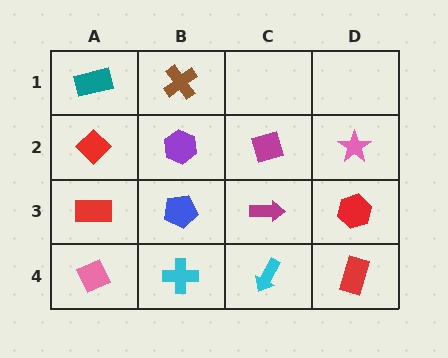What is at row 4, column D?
A red rectangle.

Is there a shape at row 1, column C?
No, that cell is empty.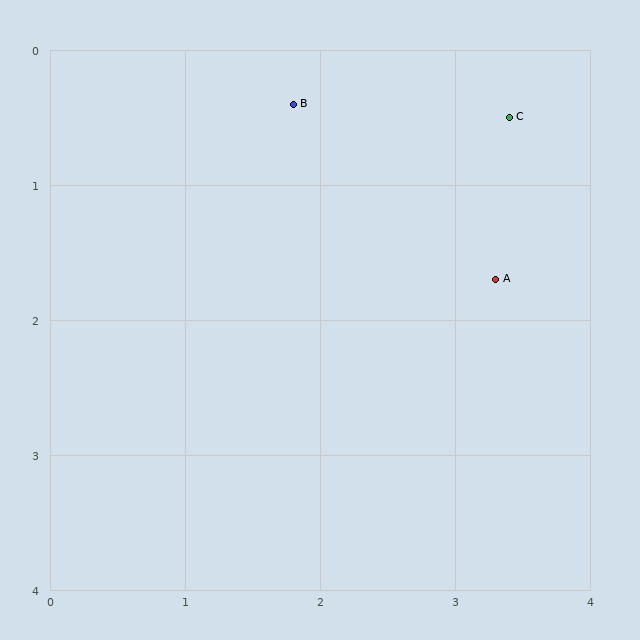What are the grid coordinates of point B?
Point B is at approximately (1.8, 0.4).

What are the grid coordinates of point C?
Point C is at approximately (3.4, 0.5).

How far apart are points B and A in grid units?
Points B and A are about 2.0 grid units apart.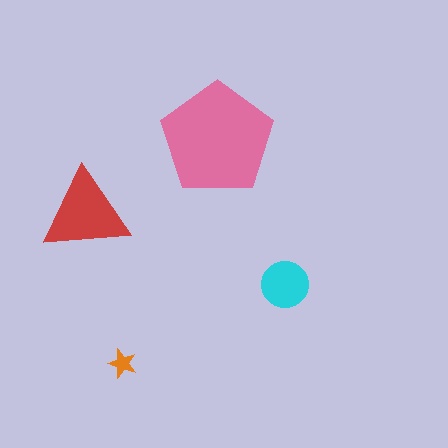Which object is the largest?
The pink pentagon.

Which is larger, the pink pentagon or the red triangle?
The pink pentagon.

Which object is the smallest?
The orange star.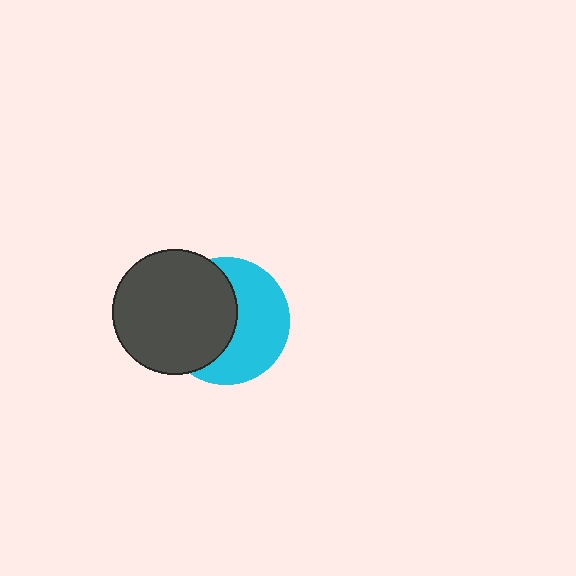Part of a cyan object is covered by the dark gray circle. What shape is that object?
It is a circle.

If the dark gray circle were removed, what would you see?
You would see the complete cyan circle.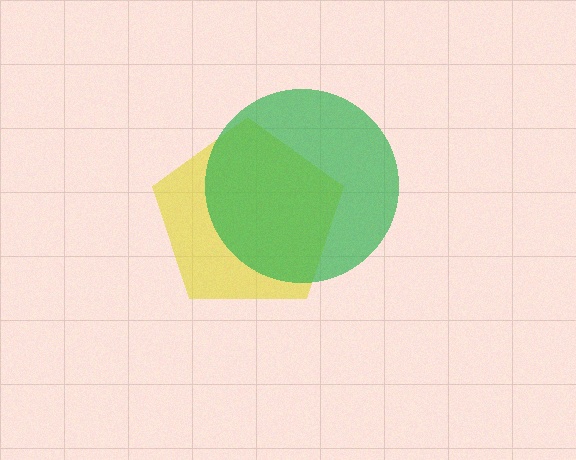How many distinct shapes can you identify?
There are 2 distinct shapes: a yellow pentagon, a green circle.